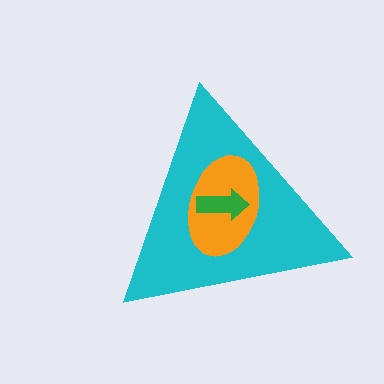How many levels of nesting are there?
3.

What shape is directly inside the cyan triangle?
The orange ellipse.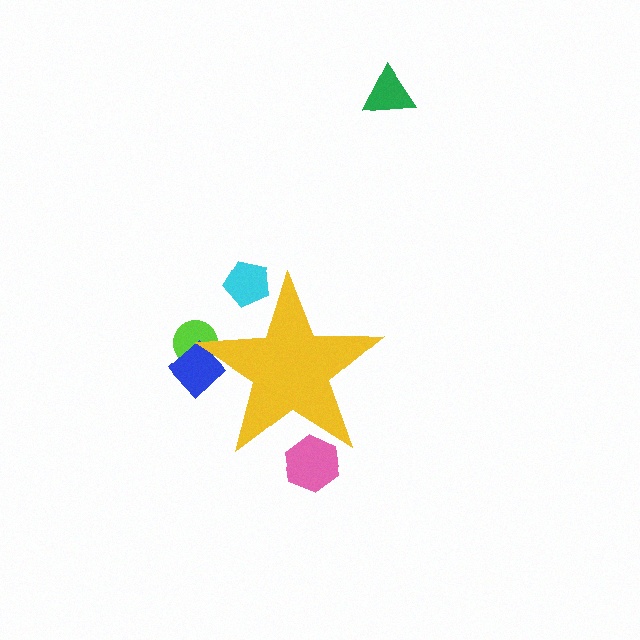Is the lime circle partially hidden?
Yes, the lime circle is partially hidden behind the yellow star.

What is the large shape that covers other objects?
A yellow star.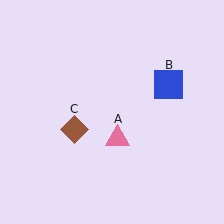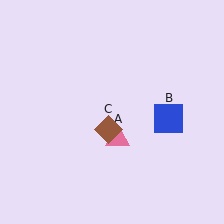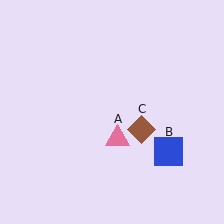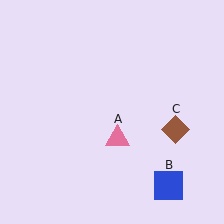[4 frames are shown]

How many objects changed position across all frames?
2 objects changed position: blue square (object B), brown diamond (object C).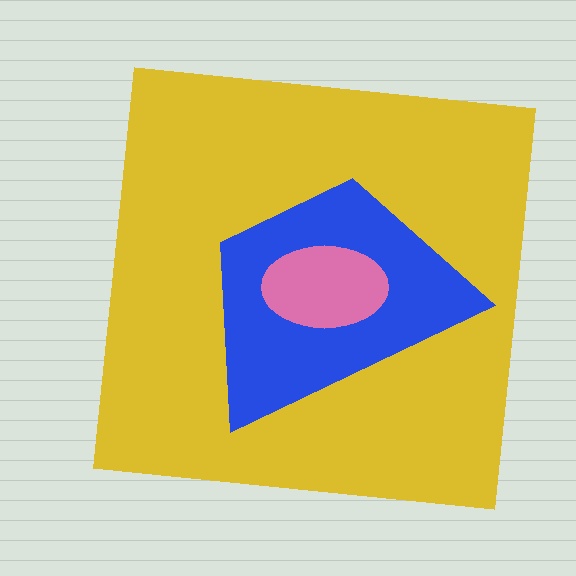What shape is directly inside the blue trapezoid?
The pink ellipse.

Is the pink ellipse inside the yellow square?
Yes.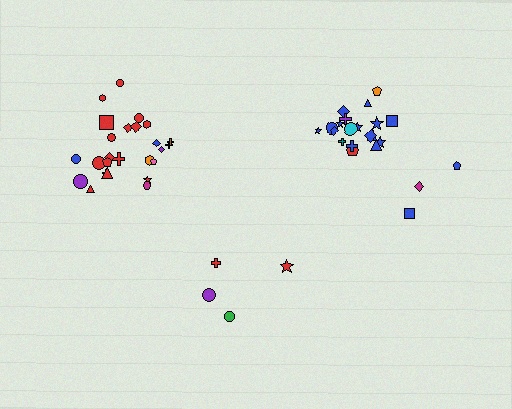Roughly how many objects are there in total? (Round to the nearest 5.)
Roughly 50 objects in total.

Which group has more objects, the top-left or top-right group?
The top-left group.